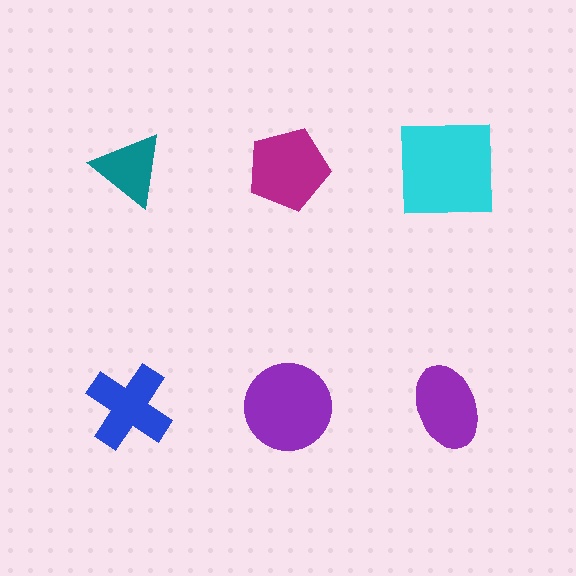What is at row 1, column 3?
A cyan square.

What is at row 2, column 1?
A blue cross.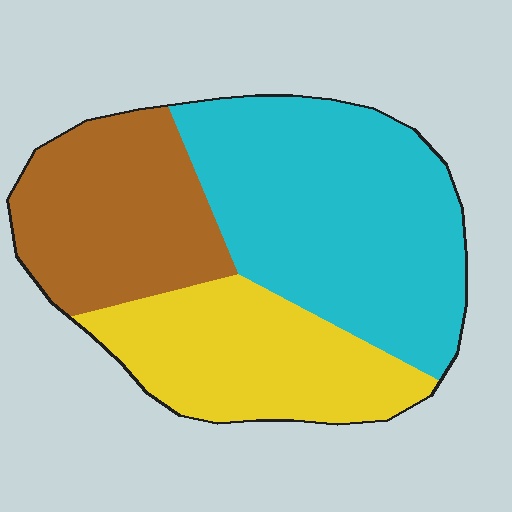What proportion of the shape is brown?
Brown takes up between a quarter and a half of the shape.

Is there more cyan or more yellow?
Cyan.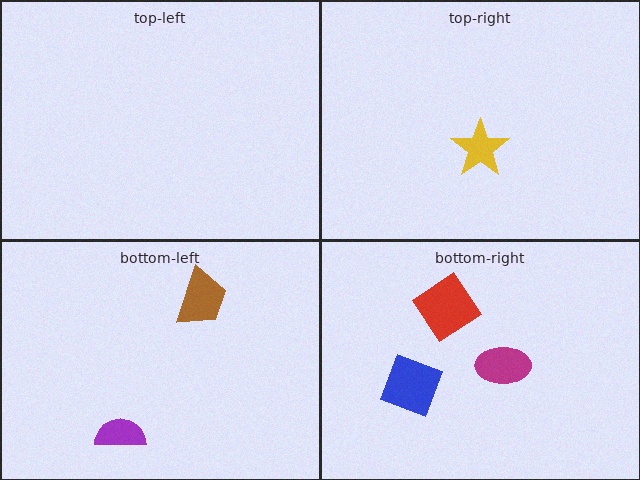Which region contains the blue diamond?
The bottom-right region.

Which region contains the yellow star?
The top-right region.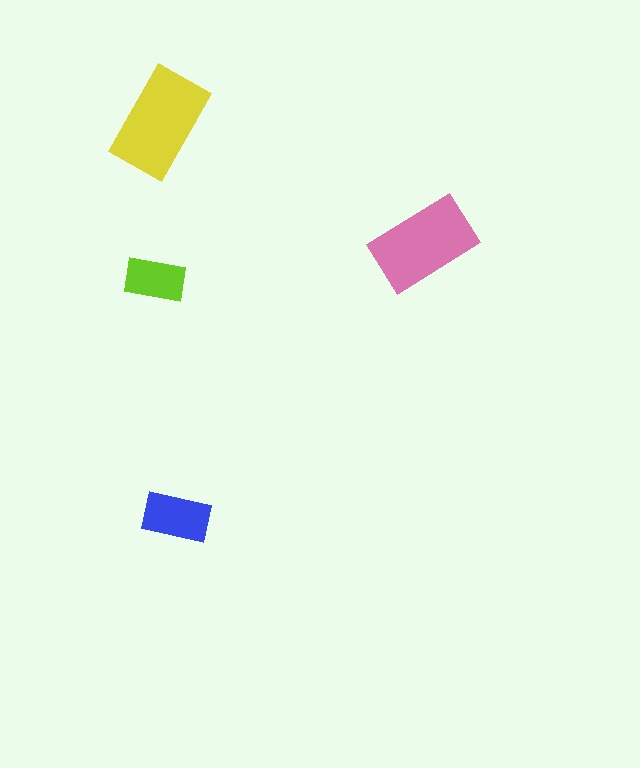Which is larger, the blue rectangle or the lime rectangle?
The blue one.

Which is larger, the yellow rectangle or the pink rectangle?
The yellow one.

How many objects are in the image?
There are 4 objects in the image.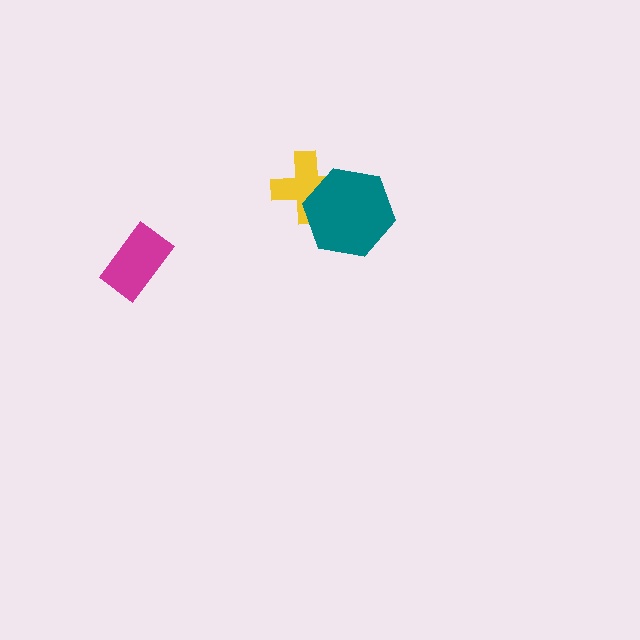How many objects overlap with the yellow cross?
1 object overlaps with the yellow cross.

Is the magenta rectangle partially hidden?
No, no other shape covers it.